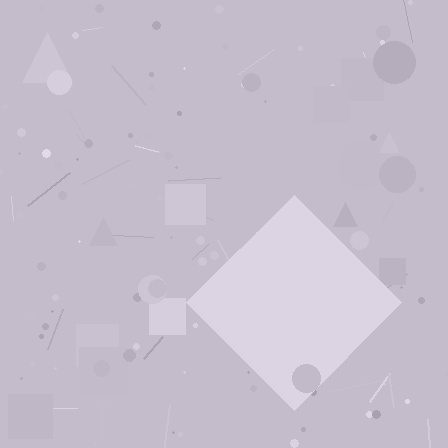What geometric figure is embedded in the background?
A diamond is embedded in the background.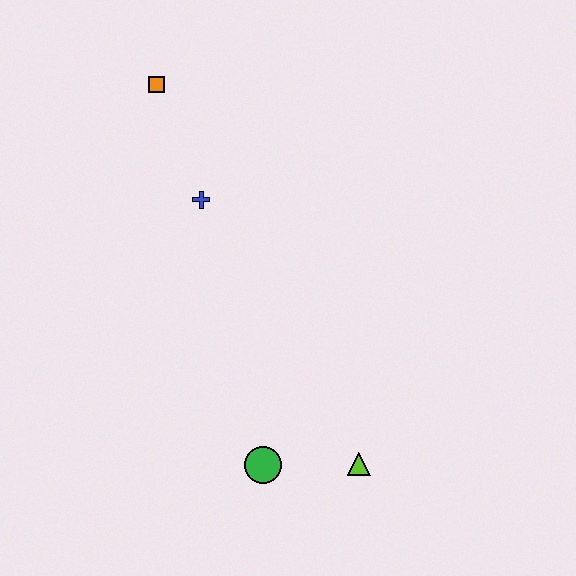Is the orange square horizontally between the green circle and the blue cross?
No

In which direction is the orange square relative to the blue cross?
The orange square is above the blue cross.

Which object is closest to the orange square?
The blue cross is closest to the orange square.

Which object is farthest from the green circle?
The orange square is farthest from the green circle.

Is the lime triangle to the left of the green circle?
No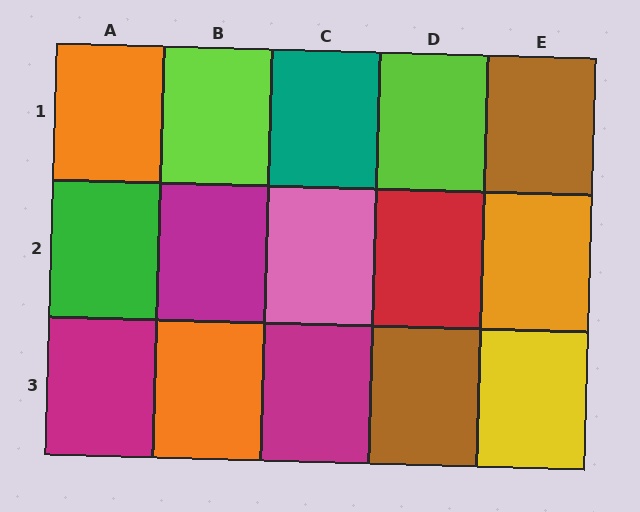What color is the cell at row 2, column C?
Pink.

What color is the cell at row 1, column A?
Orange.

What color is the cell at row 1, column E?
Brown.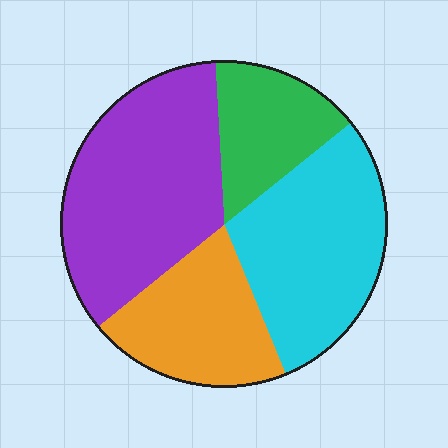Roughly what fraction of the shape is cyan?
Cyan takes up about one third (1/3) of the shape.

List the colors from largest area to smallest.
From largest to smallest: purple, cyan, orange, green.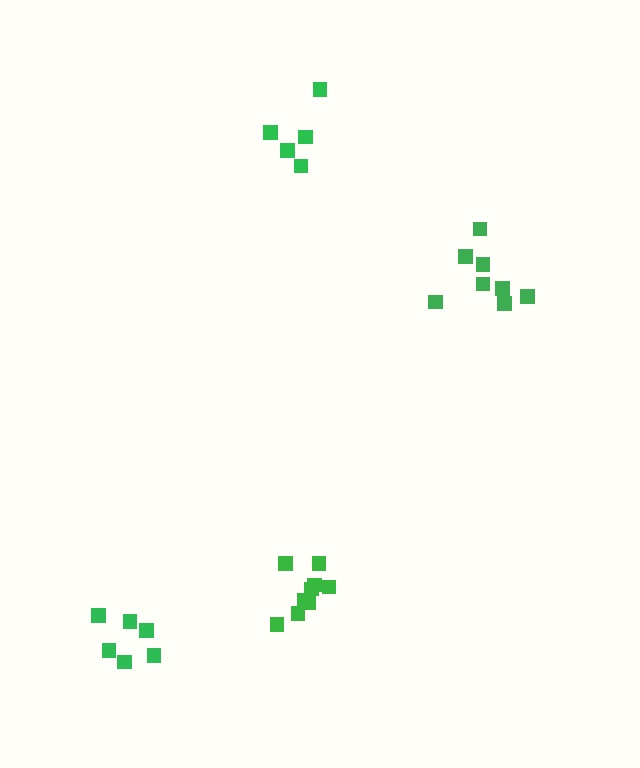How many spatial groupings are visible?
There are 4 spatial groupings.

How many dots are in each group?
Group 1: 8 dots, Group 2: 5 dots, Group 3: 9 dots, Group 4: 6 dots (28 total).